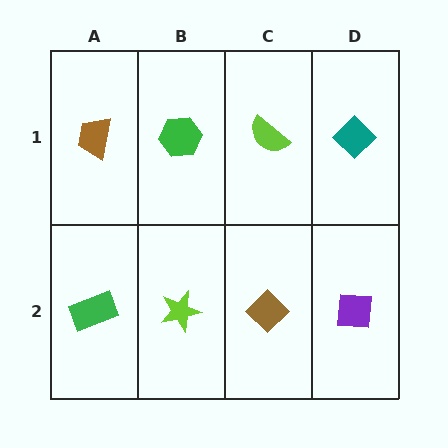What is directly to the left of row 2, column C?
A lime star.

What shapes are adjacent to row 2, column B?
A green hexagon (row 1, column B), a green rectangle (row 2, column A), a brown diamond (row 2, column C).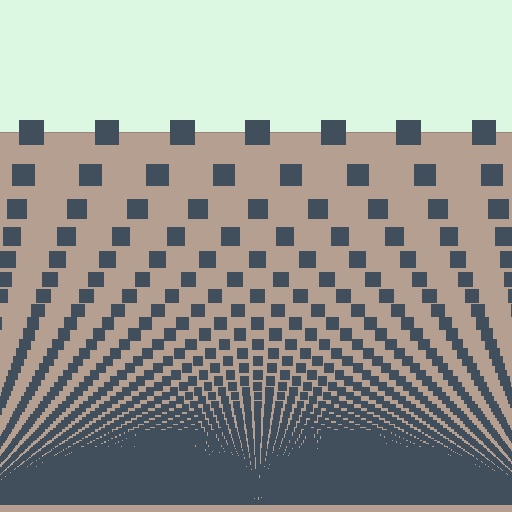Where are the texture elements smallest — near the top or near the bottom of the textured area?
Near the bottom.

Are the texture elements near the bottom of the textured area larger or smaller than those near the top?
Smaller. The gradient is inverted — elements near the bottom are smaller and denser.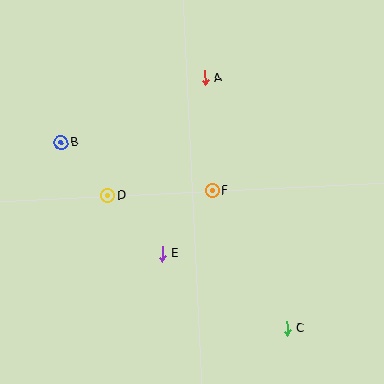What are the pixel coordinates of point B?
Point B is at (61, 143).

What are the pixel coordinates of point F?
Point F is at (212, 191).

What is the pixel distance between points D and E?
The distance between D and E is 80 pixels.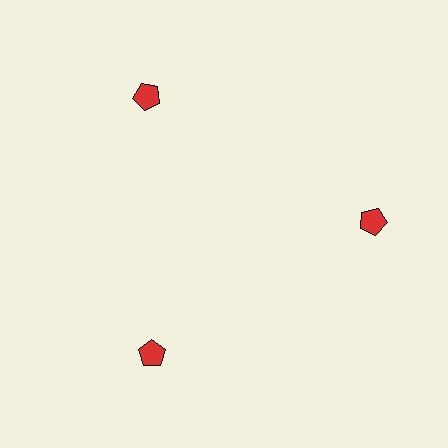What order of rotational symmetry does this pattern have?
This pattern has 3-fold rotational symmetry.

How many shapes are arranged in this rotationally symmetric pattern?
There are 3 shapes, arranged in 3 groups of 1.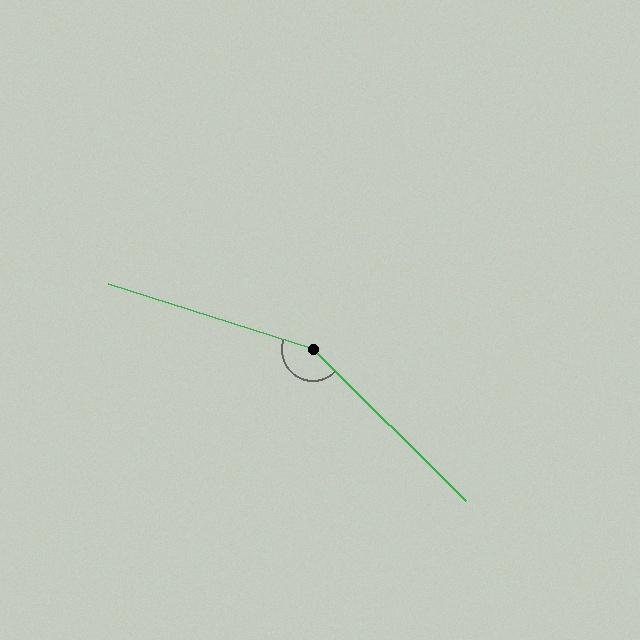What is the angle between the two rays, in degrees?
Approximately 153 degrees.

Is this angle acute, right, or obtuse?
It is obtuse.